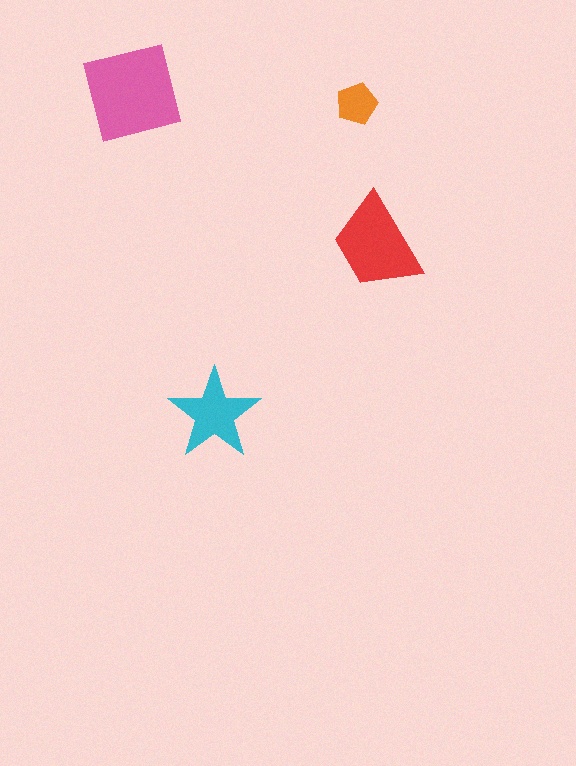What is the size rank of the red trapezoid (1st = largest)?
2nd.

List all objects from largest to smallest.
The pink square, the red trapezoid, the cyan star, the orange pentagon.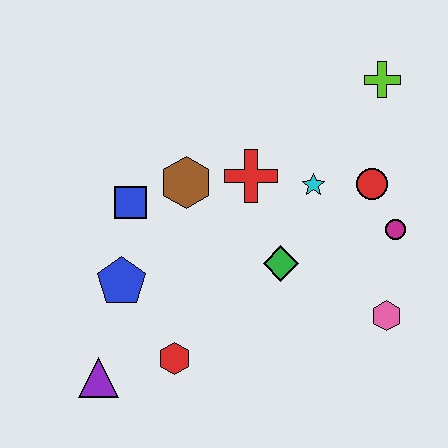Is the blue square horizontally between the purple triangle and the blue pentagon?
No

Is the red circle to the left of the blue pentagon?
No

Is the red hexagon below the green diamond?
Yes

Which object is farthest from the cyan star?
The purple triangle is farthest from the cyan star.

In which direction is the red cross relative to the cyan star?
The red cross is to the left of the cyan star.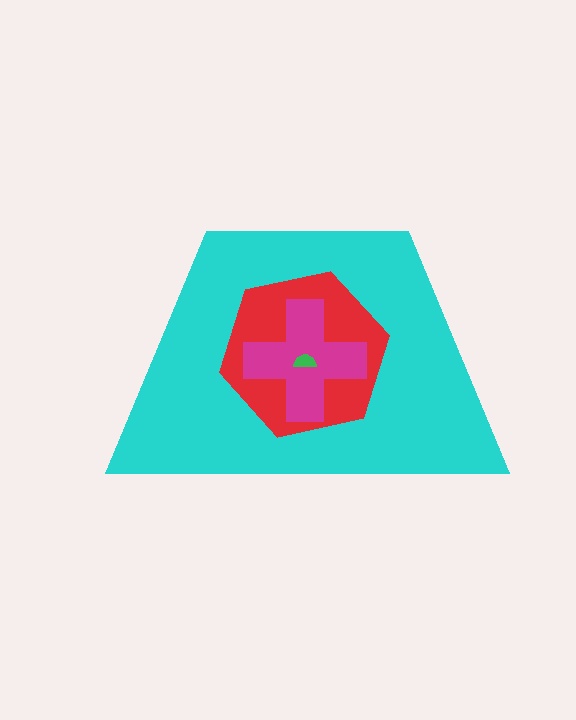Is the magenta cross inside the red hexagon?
Yes.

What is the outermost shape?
The cyan trapezoid.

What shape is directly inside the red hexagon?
The magenta cross.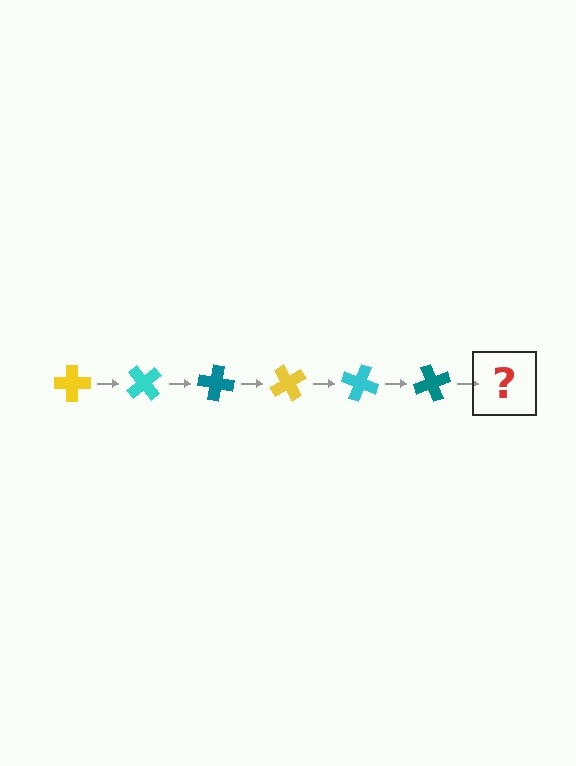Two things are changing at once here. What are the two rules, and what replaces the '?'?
The two rules are that it rotates 50 degrees each step and the color cycles through yellow, cyan, and teal. The '?' should be a yellow cross, rotated 300 degrees from the start.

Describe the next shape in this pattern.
It should be a yellow cross, rotated 300 degrees from the start.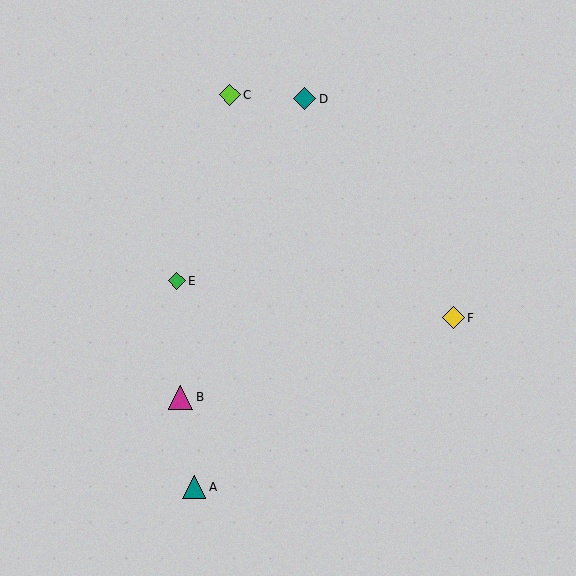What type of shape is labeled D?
Shape D is a teal diamond.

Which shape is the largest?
The magenta triangle (labeled B) is the largest.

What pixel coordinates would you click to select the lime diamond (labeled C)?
Click at (230, 95) to select the lime diamond C.